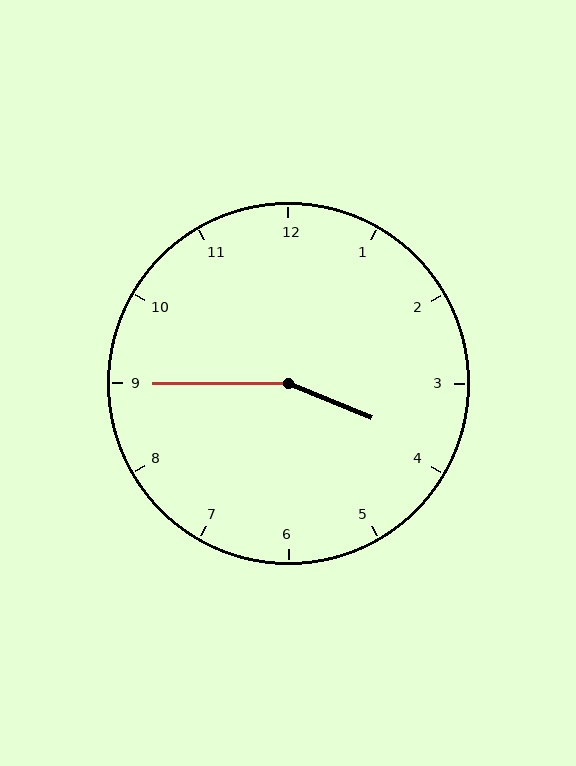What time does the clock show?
3:45.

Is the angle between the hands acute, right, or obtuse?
It is obtuse.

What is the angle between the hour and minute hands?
Approximately 158 degrees.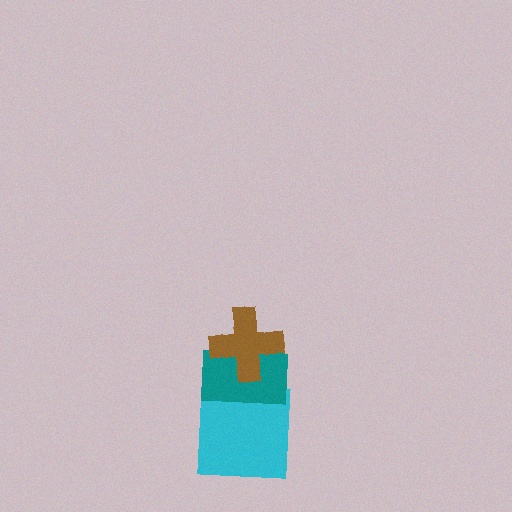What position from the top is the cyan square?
The cyan square is 3rd from the top.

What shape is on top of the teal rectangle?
The brown cross is on top of the teal rectangle.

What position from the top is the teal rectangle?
The teal rectangle is 2nd from the top.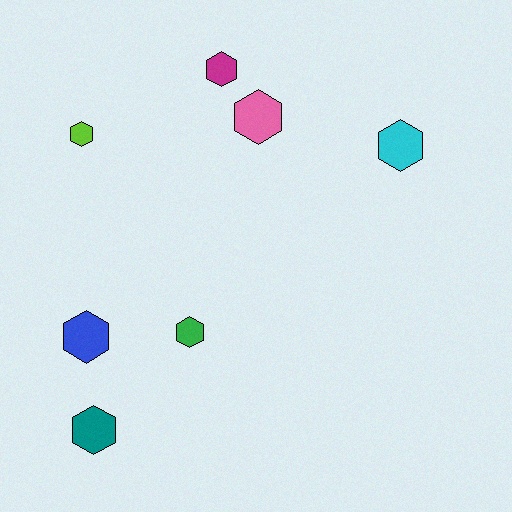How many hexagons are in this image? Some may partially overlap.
There are 7 hexagons.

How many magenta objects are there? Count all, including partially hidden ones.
There is 1 magenta object.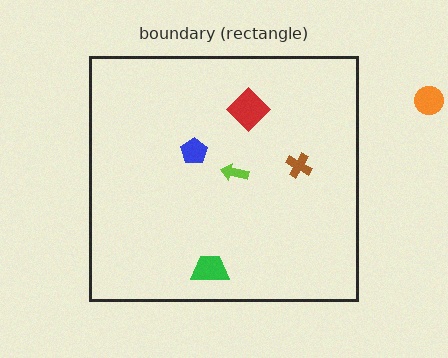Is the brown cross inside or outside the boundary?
Inside.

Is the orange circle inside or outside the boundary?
Outside.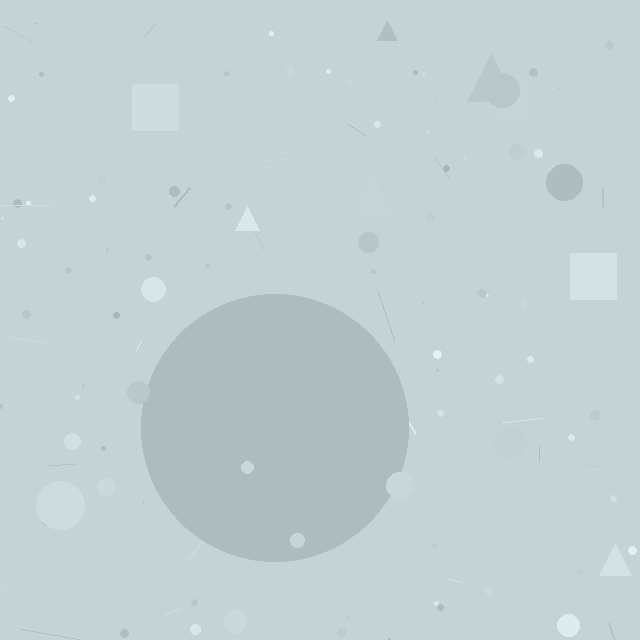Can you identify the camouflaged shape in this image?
The camouflaged shape is a circle.